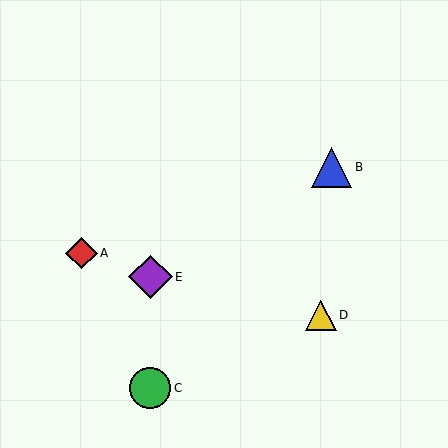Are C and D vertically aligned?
No, C is at x≈150 and D is at x≈321.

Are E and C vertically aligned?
Yes, both are at x≈150.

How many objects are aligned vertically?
2 objects (C, E) are aligned vertically.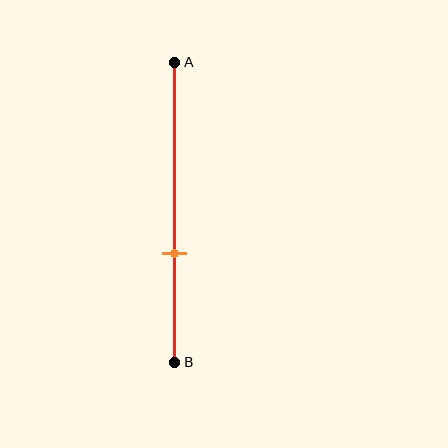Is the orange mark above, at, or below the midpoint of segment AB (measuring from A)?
The orange mark is below the midpoint of segment AB.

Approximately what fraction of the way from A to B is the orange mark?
The orange mark is approximately 65% of the way from A to B.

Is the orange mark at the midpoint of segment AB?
No, the mark is at about 65% from A, not at the 50% midpoint.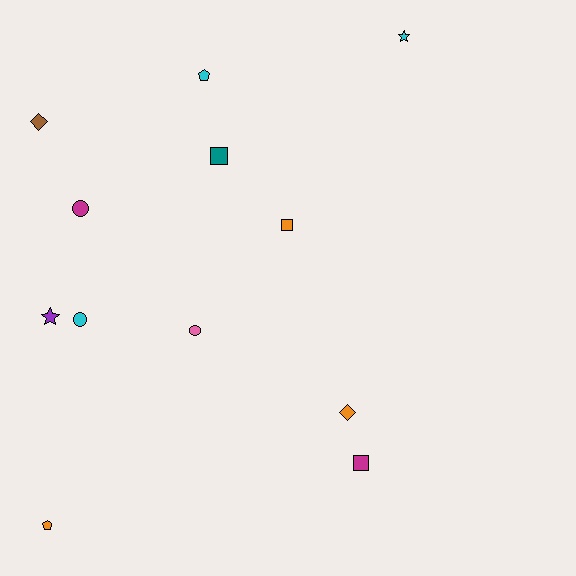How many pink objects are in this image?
There is 1 pink object.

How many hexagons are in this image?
There are no hexagons.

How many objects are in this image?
There are 12 objects.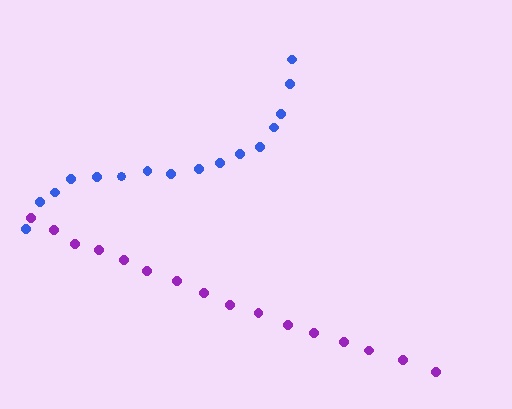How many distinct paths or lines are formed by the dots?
There are 2 distinct paths.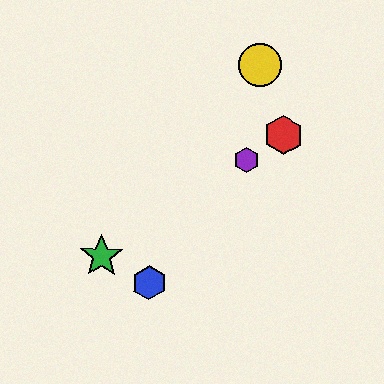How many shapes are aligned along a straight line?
3 shapes (the red hexagon, the green star, the purple hexagon) are aligned along a straight line.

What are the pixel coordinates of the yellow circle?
The yellow circle is at (260, 65).